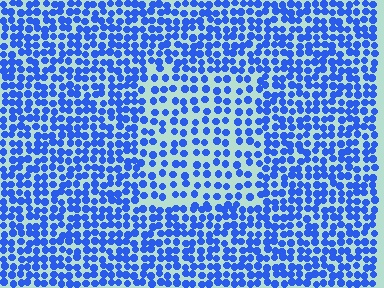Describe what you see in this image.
The image contains small blue elements arranged at two different densities. A rectangle-shaped region is visible where the elements are less densely packed than the surrounding area.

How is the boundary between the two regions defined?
The boundary is defined by a change in element density (approximately 1.7x ratio). All elements are the same color, size, and shape.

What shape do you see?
I see a rectangle.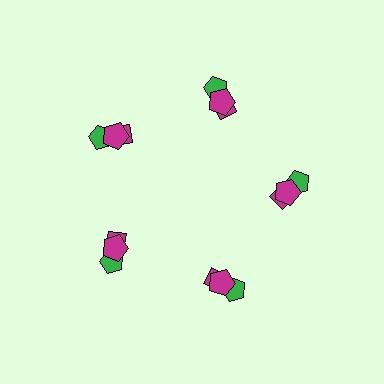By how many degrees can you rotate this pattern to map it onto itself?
The pattern maps onto itself every 72 degrees of rotation.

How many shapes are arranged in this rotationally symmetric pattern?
There are 15 shapes, arranged in 5 groups of 3.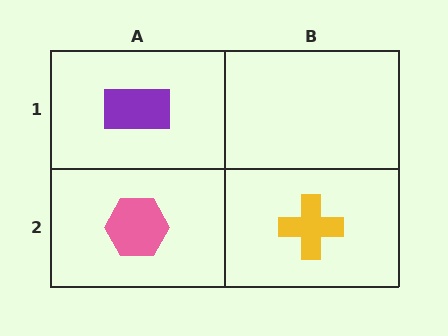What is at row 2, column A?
A pink hexagon.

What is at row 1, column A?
A purple rectangle.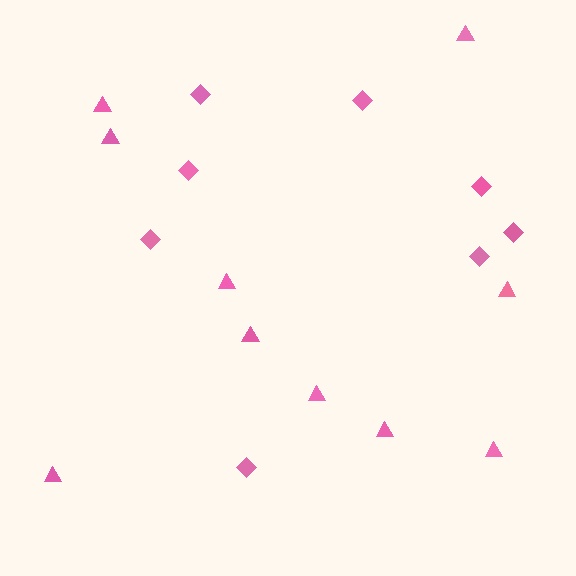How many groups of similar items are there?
There are 2 groups: one group of diamonds (8) and one group of triangles (10).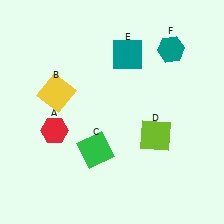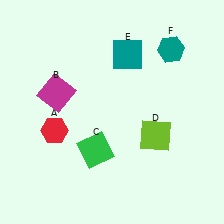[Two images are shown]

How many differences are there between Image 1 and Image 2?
There is 1 difference between the two images.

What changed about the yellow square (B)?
In Image 1, B is yellow. In Image 2, it changed to magenta.